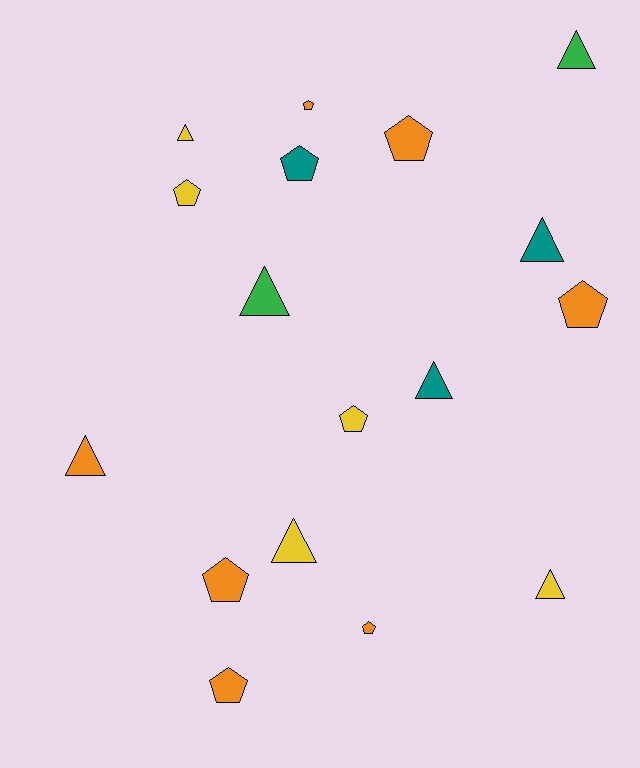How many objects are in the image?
There are 17 objects.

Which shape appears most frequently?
Pentagon, with 9 objects.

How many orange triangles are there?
There is 1 orange triangle.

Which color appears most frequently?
Orange, with 7 objects.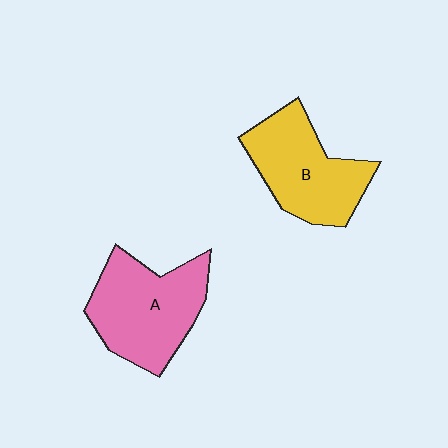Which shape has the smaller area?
Shape B (yellow).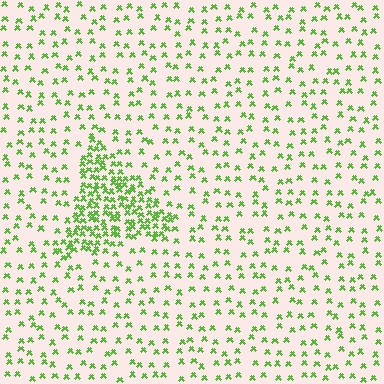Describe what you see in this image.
The image contains small lime elements arranged at two different densities. A triangle-shaped region is visible where the elements are more densely packed than the surrounding area.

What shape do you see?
I see a triangle.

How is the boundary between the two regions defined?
The boundary is defined by a change in element density (approximately 2.9x ratio). All elements are the same color, size, and shape.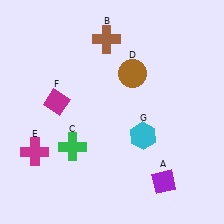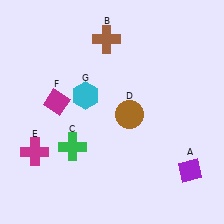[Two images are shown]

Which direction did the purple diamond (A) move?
The purple diamond (A) moved right.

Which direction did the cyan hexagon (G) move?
The cyan hexagon (G) moved left.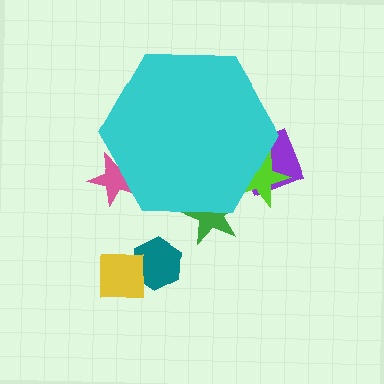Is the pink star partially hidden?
Yes, the pink star is partially hidden behind the cyan hexagon.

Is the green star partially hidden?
Yes, the green star is partially hidden behind the cyan hexagon.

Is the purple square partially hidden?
Yes, the purple square is partially hidden behind the cyan hexagon.